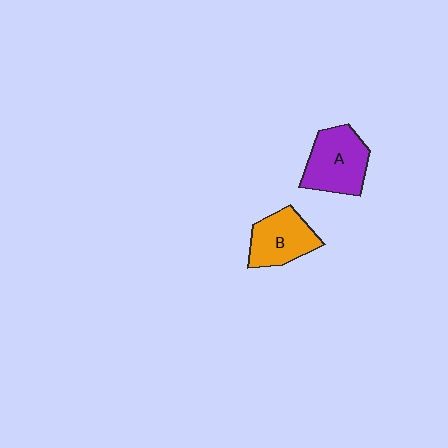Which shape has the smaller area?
Shape B (orange).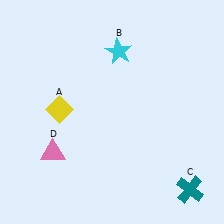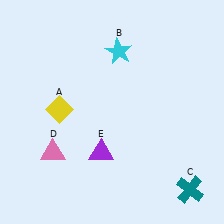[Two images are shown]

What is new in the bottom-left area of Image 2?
A purple triangle (E) was added in the bottom-left area of Image 2.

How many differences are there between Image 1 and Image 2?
There is 1 difference between the two images.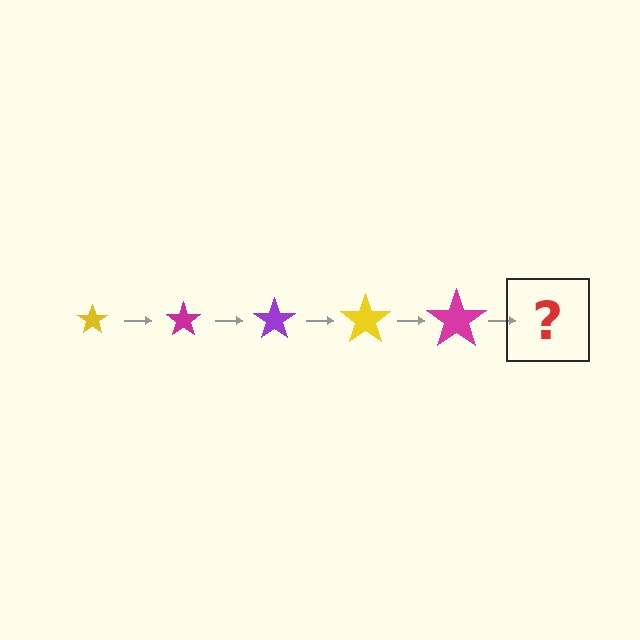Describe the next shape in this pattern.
It should be a purple star, larger than the previous one.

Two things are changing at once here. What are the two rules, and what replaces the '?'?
The two rules are that the star grows larger each step and the color cycles through yellow, magenta, and purple. The '?' should be a purple star, larger than the previous one.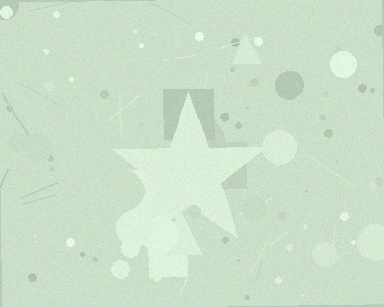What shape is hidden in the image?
A star is hidden in the image.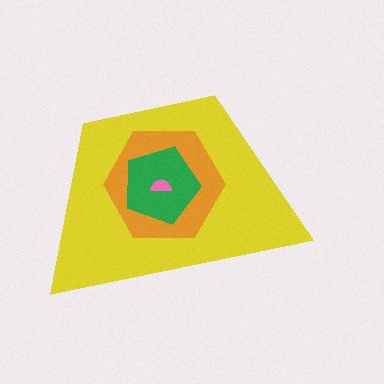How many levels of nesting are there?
4.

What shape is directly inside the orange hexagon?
The green pentagon.